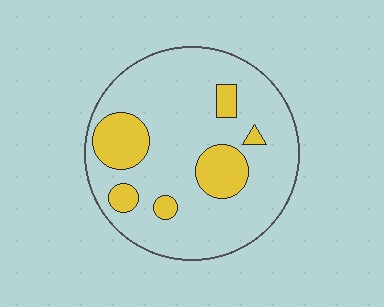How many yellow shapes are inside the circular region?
6.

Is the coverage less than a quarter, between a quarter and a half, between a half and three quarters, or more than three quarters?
Less than a quarter.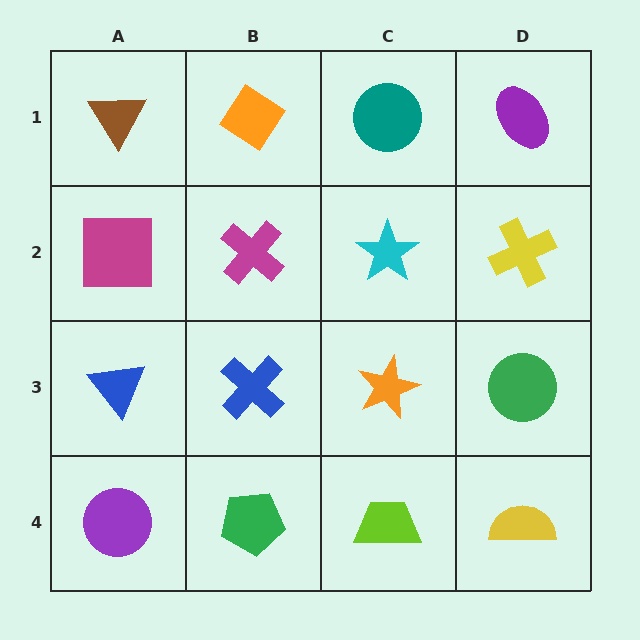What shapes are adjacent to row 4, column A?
A blue triangle (row 3, column A), a green pentagon (row 4, column B).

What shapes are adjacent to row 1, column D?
A yellow cross (row 2, column D), a teal circle (row 1, column C).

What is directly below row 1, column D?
A yellow cross.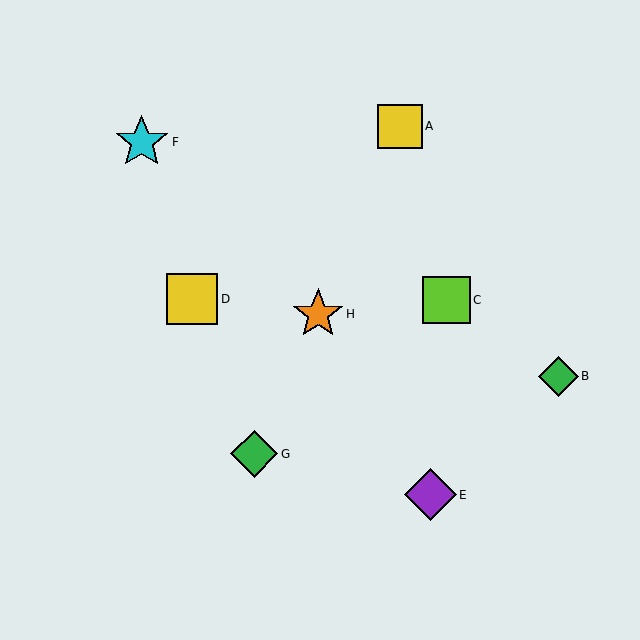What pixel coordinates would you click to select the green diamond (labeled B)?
Click at (558, 376) to select the green diamond B.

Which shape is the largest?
The cyan star (labeled F) is the largest.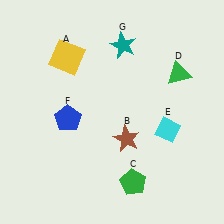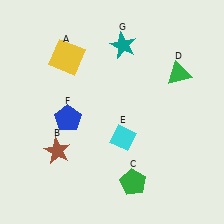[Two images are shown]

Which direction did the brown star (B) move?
The brown star (B) moved left.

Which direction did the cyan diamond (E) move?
The cyan diamond (E) moved left.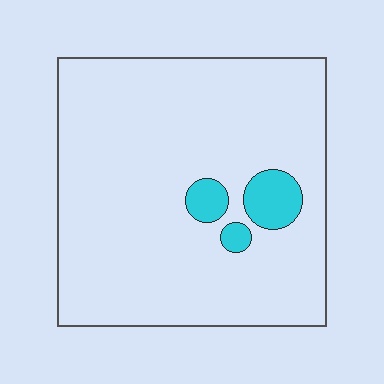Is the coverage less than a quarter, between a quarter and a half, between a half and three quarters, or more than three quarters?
Less than a quarter.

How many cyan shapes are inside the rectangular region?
3.